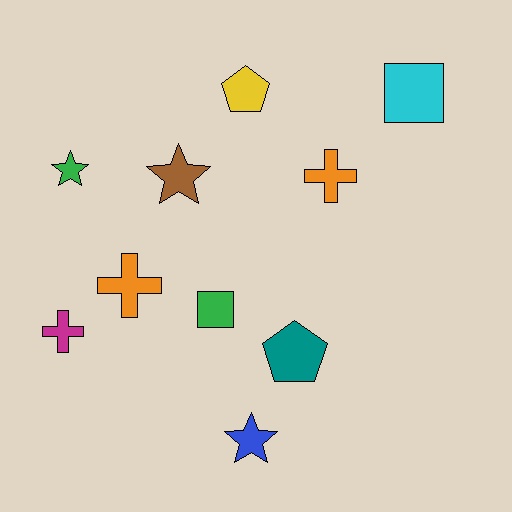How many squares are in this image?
There are 2 squares.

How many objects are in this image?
There are 10 objects.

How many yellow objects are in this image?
There is 1 yellow object.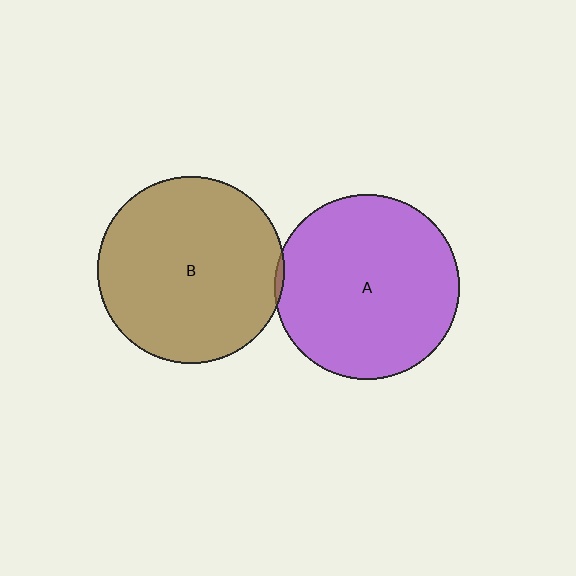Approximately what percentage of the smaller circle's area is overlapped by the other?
Approximately 5%.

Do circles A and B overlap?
Yes.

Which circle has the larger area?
Circle B (brown).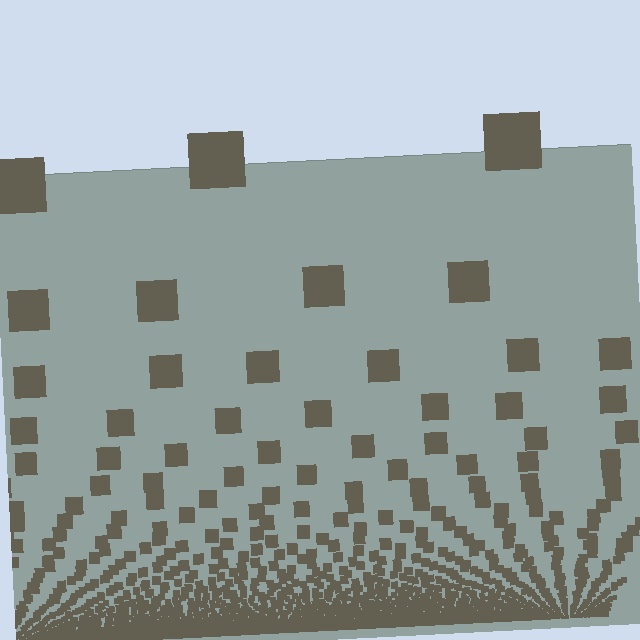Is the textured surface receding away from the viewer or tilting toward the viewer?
The surface appears to tilt toward the viewer. Texture elements get larger and sparser toward the top.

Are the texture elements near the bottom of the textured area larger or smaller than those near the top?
Smaller. The gradient is inverted — elements near the bottom are smaller and denser.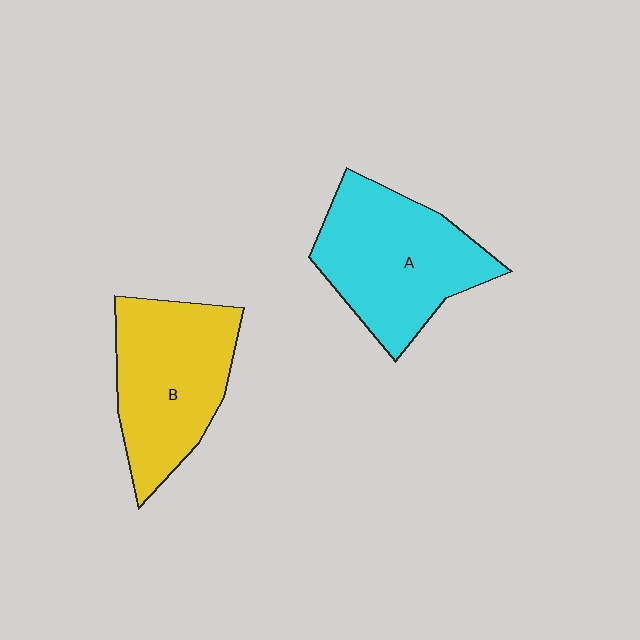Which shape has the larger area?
Shape A (cyan).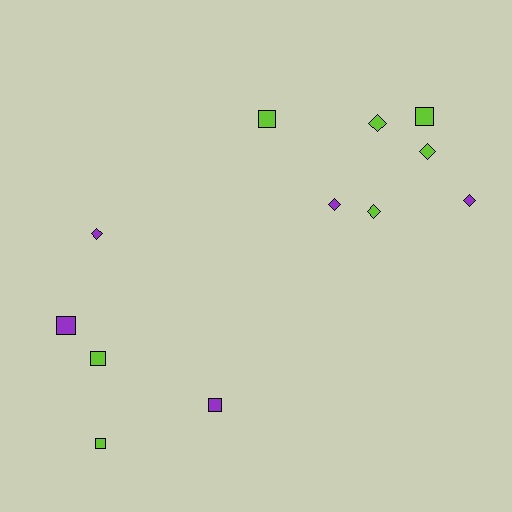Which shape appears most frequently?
Diamond, with 6 objects.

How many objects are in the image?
There are 12 objects.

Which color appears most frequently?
Lime, with 7 objects.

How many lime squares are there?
There are 4 lime squares.